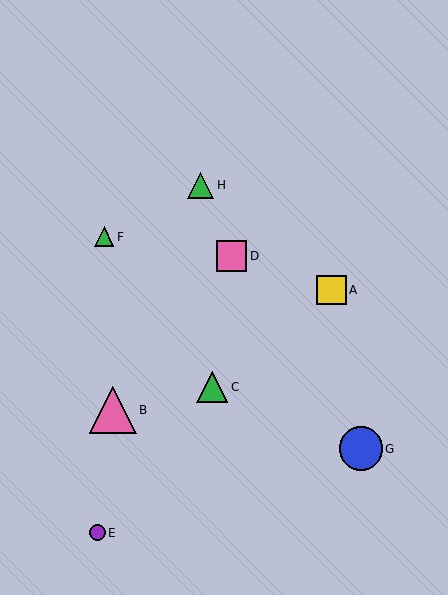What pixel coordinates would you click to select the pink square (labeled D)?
Click at (232, 256) to select the pink square D.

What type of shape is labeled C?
Shape C is a green triangle.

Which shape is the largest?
The pink triangle (labeled B) is the largest.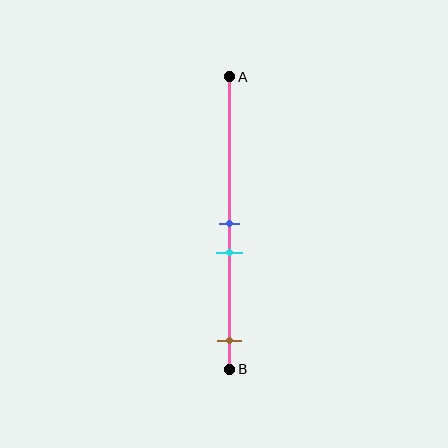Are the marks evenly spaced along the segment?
No, the marks are not evenly spaced.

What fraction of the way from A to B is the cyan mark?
The cyan mark is approximately 60% (0.6) of the way from A to B.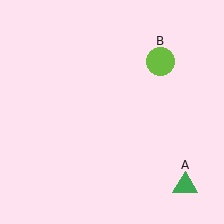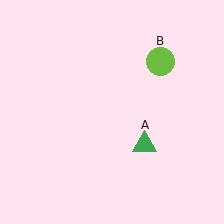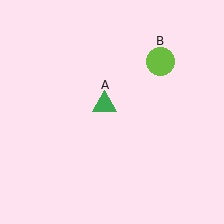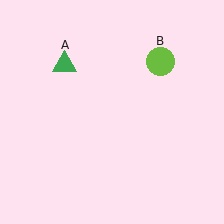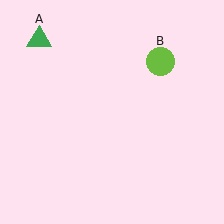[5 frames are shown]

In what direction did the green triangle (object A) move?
The green triangle (object A) moved up and to the left.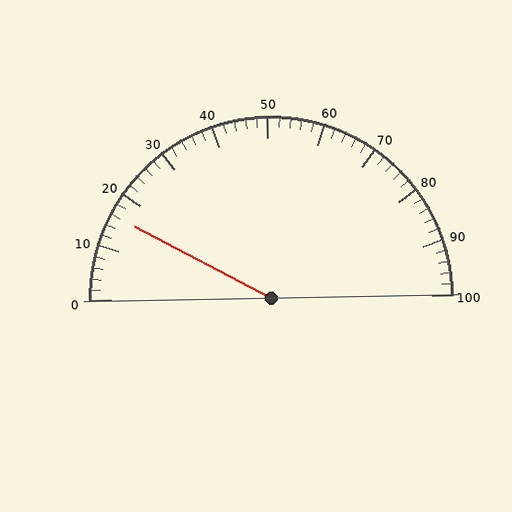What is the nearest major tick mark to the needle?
The nearest major tick mark is 20.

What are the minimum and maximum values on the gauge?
The gauge ranges from 0 to 100.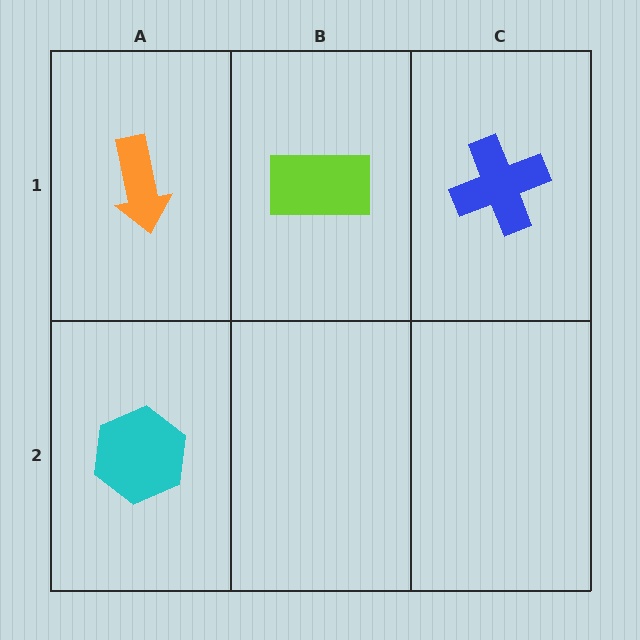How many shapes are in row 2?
1 shape.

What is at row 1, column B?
A lime rectangle.